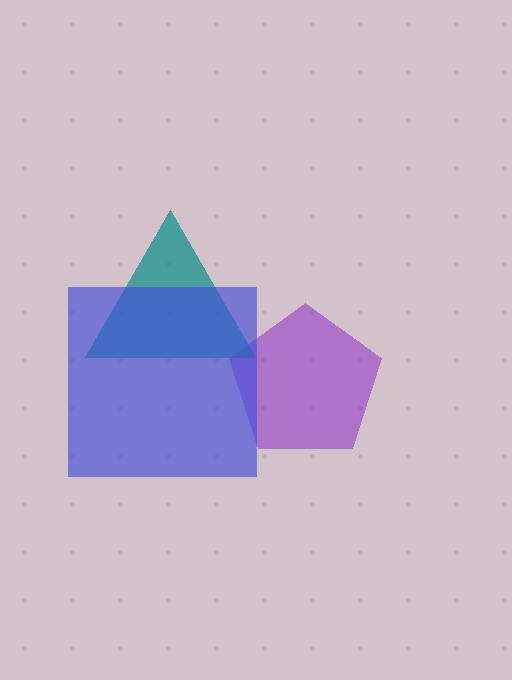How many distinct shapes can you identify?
There are 3 distinct shapes: a purple pentagon, a teal triangle, a blue square.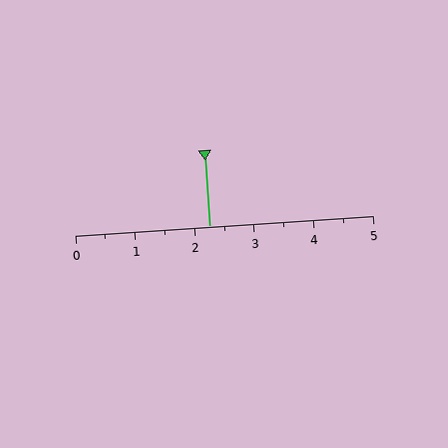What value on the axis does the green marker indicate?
The marker indicates approximately 2.2.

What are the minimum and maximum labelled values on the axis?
The axis runs from 0 to 5.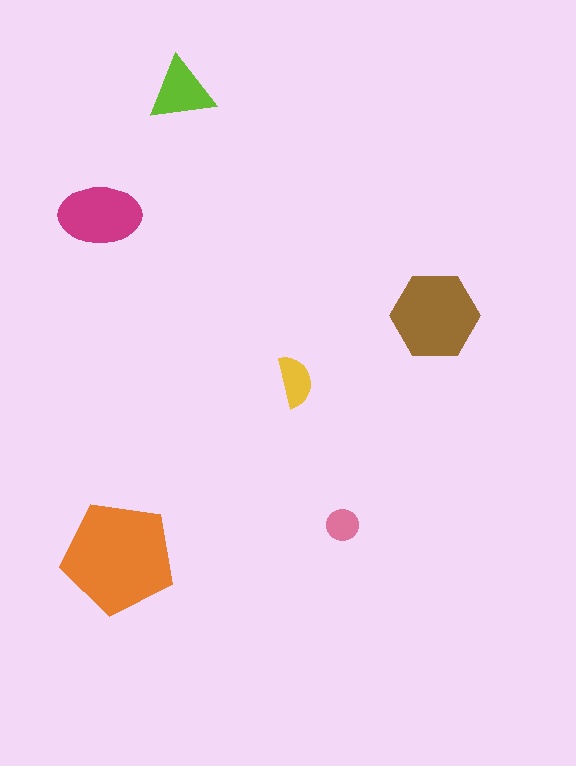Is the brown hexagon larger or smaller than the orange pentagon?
Smaller.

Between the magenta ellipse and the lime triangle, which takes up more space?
The magenta ellipse.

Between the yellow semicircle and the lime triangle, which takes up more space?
The lime triangle.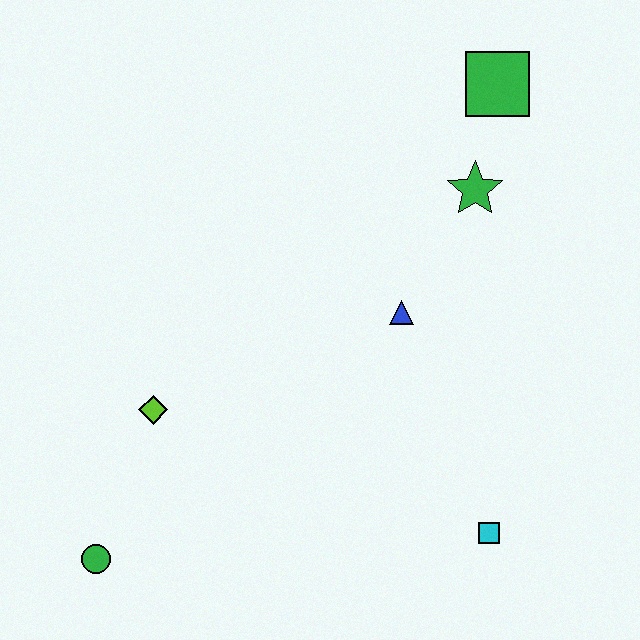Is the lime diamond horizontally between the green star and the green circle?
Yes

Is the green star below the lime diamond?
No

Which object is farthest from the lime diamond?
The green square is farthest from the lime diamond.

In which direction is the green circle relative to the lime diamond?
The green circle is below the lime diamond.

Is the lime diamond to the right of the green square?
No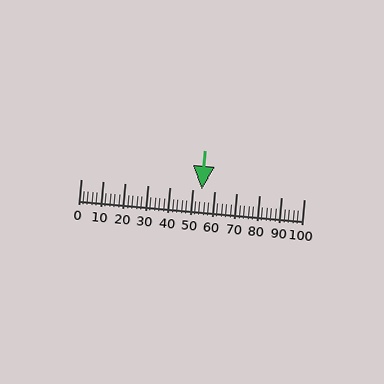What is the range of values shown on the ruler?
The ruler shows values from 0 to 100.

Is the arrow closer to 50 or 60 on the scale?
The arrow is closer to 50.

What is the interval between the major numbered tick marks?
The major tick marks are spaced 10 units apart.